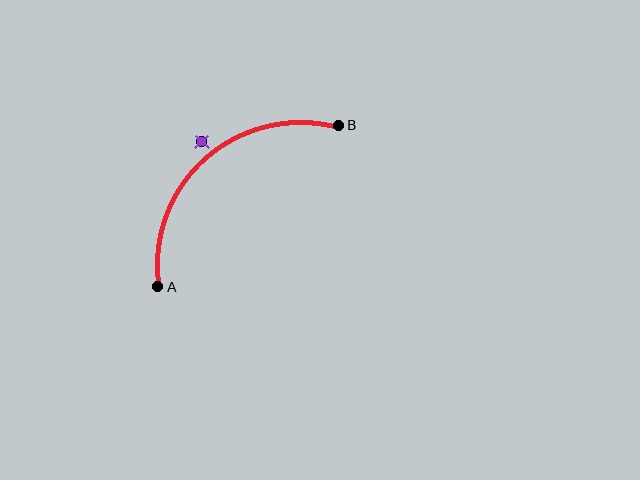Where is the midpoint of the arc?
The arc midpoint is the point on the curve farthest from the straight line joining A and B. It sits above and to the left of that line.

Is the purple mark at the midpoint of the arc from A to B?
No — the purple mark does not lie on the arc at all. It sits slightly outside the curve.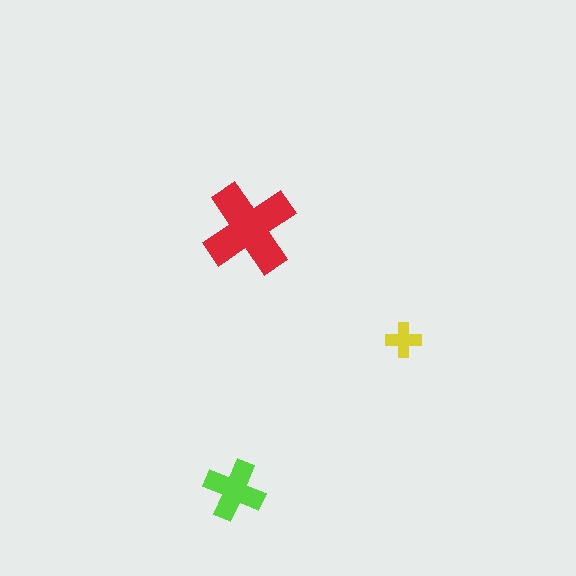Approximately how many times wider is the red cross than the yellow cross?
About 2.5 times wider.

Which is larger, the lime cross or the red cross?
The red one.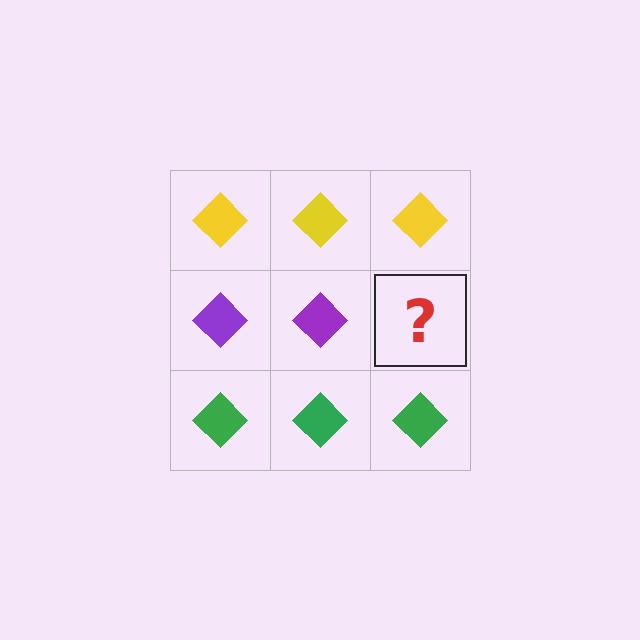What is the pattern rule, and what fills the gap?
The rule is that each row has a consistent color. The gap should be filled with a purple diamond.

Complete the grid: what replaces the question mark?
The question mark should be replaced with a purple diamond.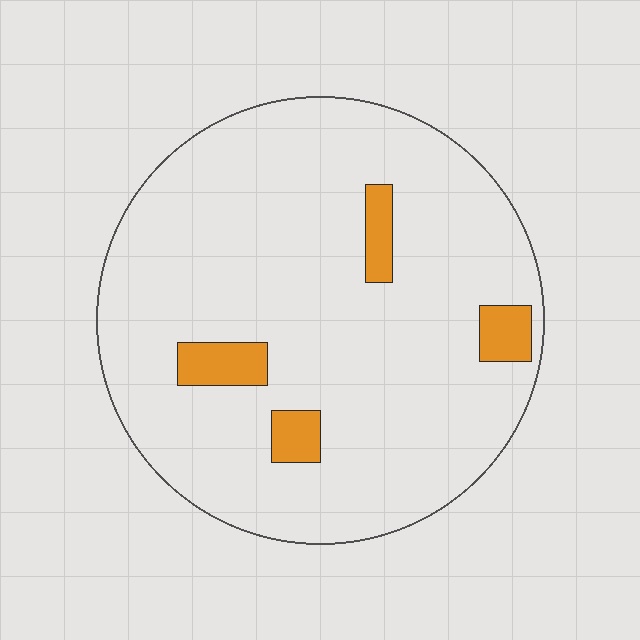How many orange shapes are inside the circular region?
4.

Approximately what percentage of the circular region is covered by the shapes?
Approximately 10%.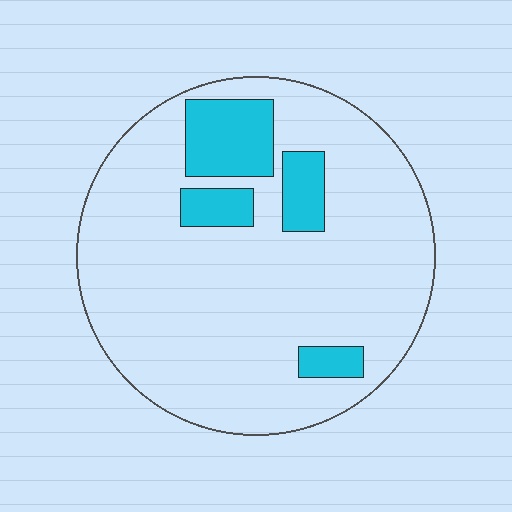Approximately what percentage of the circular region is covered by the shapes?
Approximately 15%.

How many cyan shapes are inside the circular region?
4.